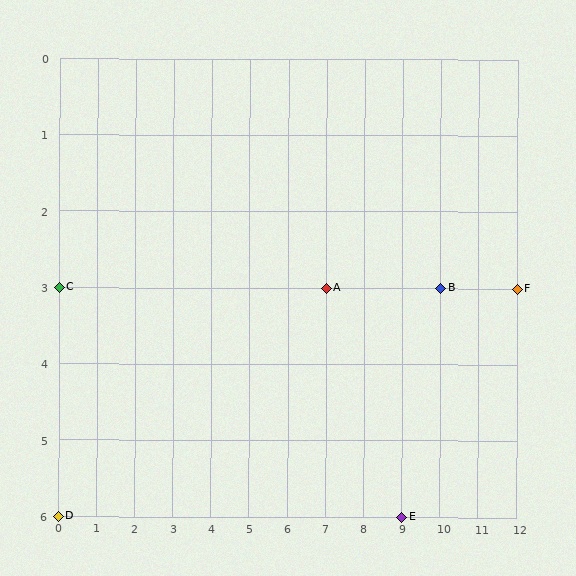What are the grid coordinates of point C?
Point C is at grid coordinates (0, 3).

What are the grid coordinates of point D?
Point D is at grid coordinates (0, 6).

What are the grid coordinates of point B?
Point B is at grid coordinates (10, 3).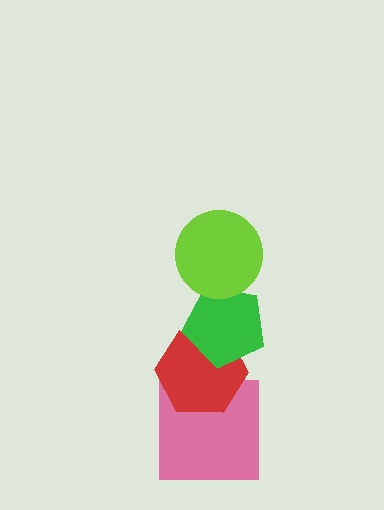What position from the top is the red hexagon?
The red hexagon is 3rd from the top.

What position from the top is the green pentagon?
The green pentagon is 2nd from the top.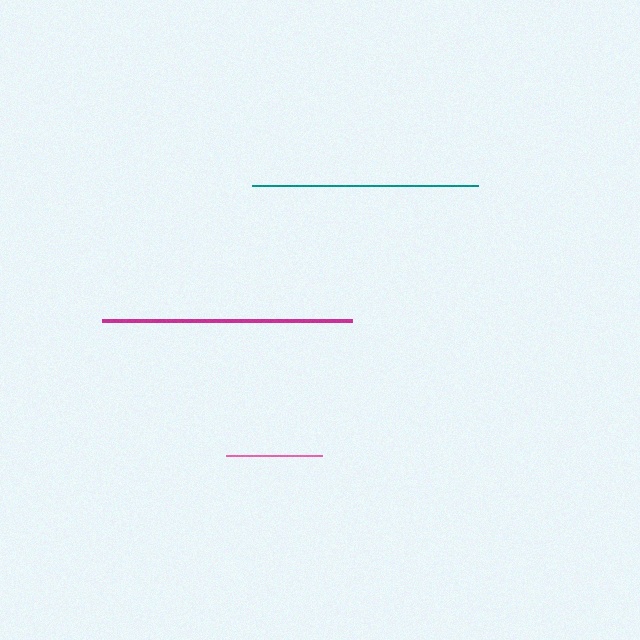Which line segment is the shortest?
The pink line is the shortest at approximately 96 pixels.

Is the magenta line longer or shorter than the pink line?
The magenta line is longer than the pink line.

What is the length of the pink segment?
The pink segment is approximately 96 pixels long.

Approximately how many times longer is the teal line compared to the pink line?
The teal line is approximately 2.4 times the length of the pink line.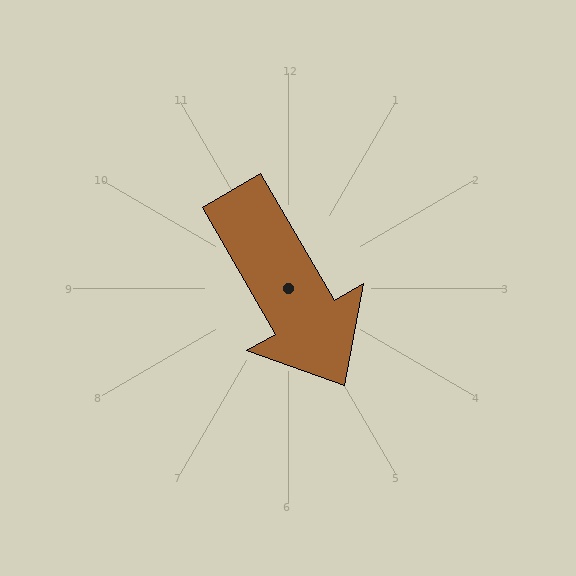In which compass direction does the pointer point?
Southeast.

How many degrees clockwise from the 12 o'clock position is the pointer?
Approximately 150 degrees.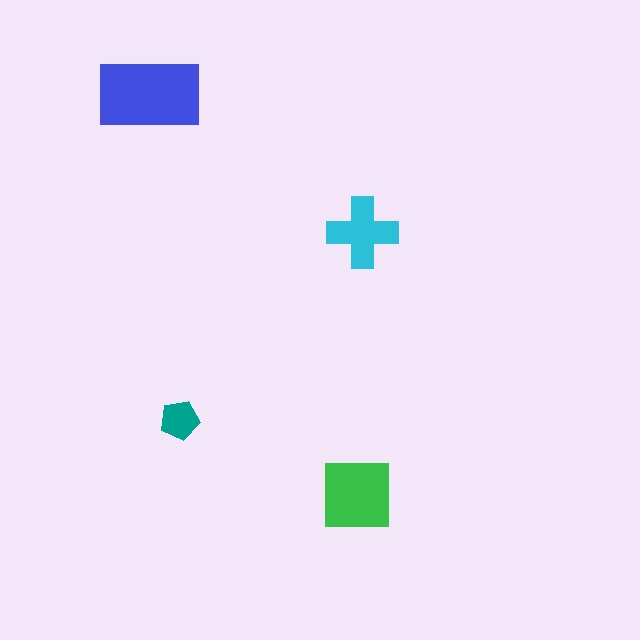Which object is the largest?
The blue rectangle.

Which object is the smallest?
The teal pentagon.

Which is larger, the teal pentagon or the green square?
The green square.